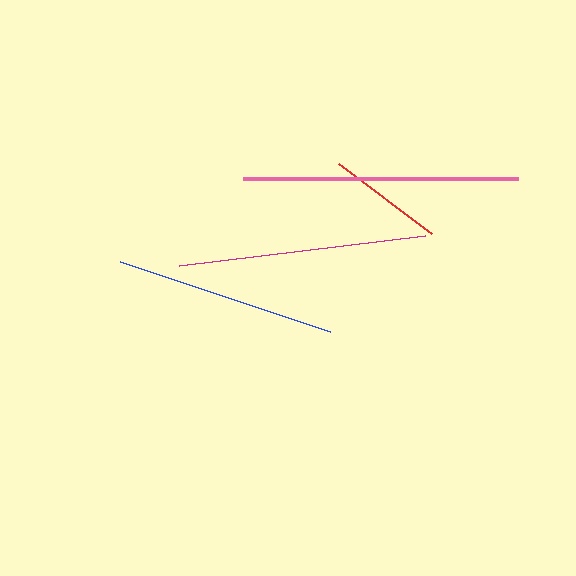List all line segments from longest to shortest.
From longest to shortest: pink, magenta, blue, red.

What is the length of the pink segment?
The pink segment is approximately 275 pixels long.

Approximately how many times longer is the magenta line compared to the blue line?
The magenta line is approximately 1.1 times the length of the blue line.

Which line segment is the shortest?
The red line is the shortest at approximately 116 pixels.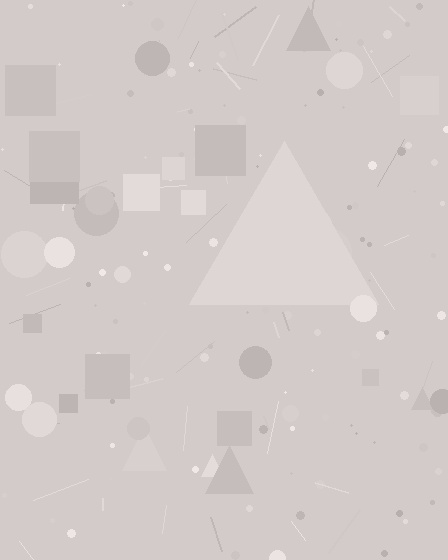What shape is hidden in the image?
A triangle is hidden in the image.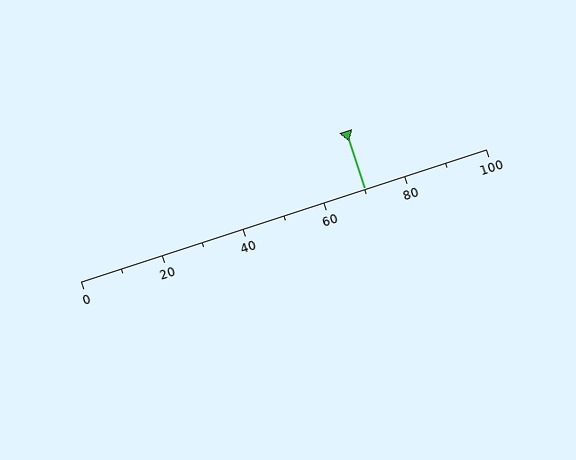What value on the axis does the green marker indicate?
The marker indicates approximately 70.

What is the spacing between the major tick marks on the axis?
The major ticks are spaced 20 apart.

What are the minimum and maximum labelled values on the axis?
The axis runs from 0 to 100.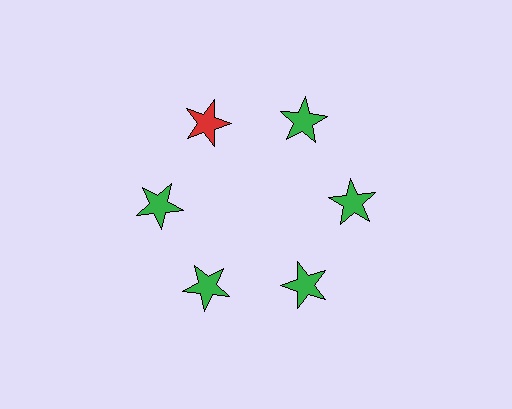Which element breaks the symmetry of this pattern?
The red star at roughly the 11 o'clock position breaks the symmetry. All other shapes are green stars.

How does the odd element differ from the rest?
It has a different color: red instead of green.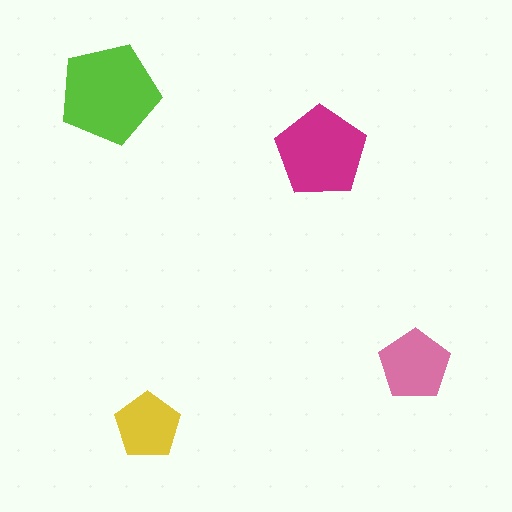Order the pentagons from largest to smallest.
the lime one, the magenta one, the pink one, the yellow one.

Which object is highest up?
The lime pentagon is topmost.